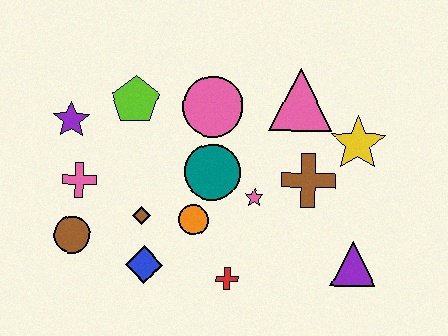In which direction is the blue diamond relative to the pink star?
The blue diamond is to the left of the pink star.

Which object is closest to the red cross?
The orange circle is closest to the red cross.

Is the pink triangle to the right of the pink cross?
Yes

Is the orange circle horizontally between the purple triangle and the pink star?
No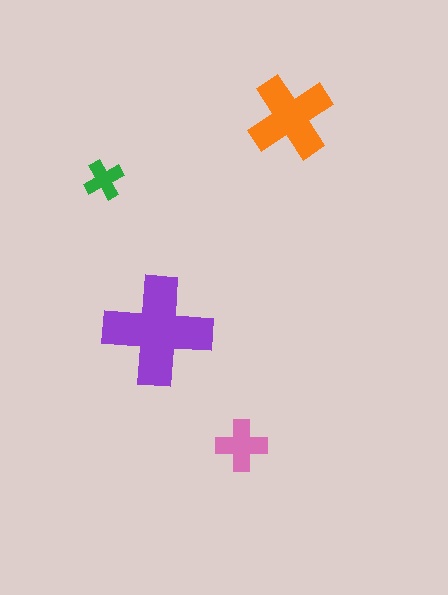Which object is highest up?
The orange cross is topmost.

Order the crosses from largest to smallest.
the purple one, the orange one, the pink one, the green one.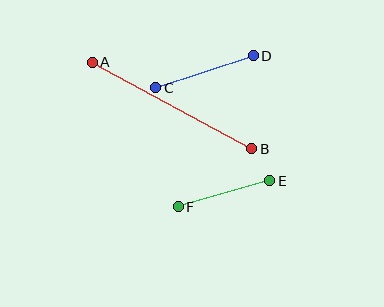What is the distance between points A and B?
The distance is approximately 182 pixels.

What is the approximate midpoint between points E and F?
The midpoint is at approximately (224, 194) pixels.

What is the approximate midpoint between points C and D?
The midpoint is at approximately (204, 72) pixels.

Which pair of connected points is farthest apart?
Points A and B are farthest apart.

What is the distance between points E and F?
The distance is approximately 95 pixels.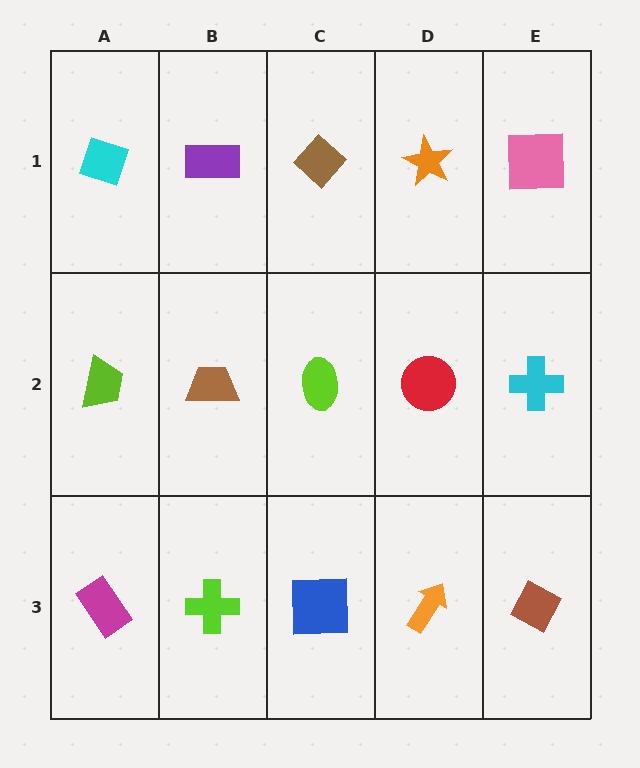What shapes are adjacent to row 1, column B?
A brown trapezoid (row 2, column B), a cyan diamond (row 1, column A), a brown diamond (row 1, column C).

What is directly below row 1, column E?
A cyan cross.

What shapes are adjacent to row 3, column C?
A lime ellipse (row 2, column C), a lime cross (row 3, column B), an orange arrow (row 3, column D).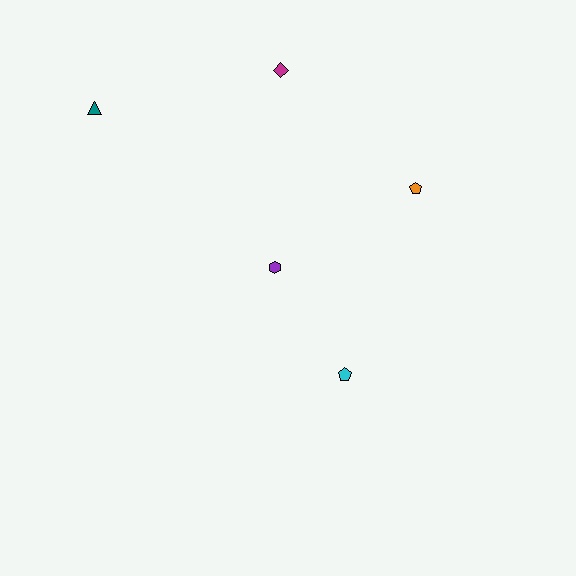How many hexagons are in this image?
There is 1 hexagon.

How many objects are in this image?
There are 5 objects.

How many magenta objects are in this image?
There is 1 magenta object.